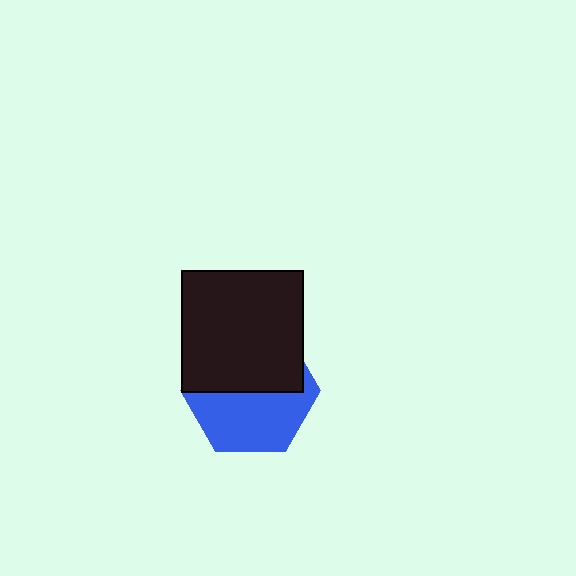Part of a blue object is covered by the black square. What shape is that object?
It is a hexagon.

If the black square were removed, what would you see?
You would see the complete blue hexagon.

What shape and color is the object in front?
The object in front is a black square.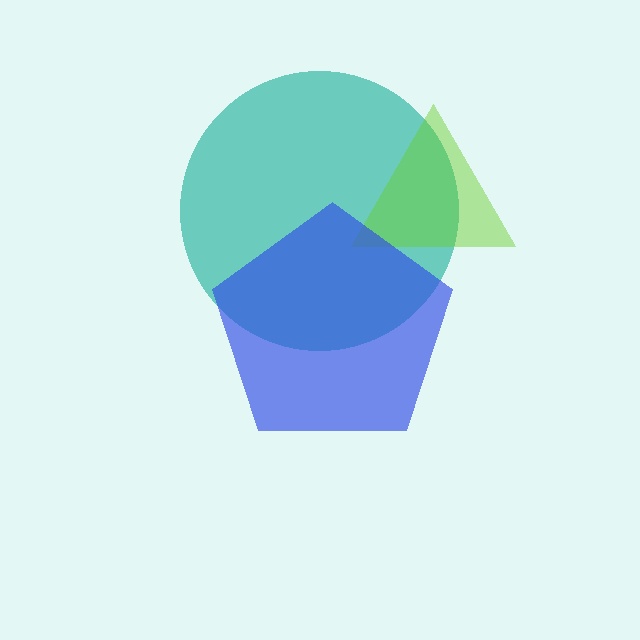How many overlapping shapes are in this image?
There are 3 overlapping shapes in the image.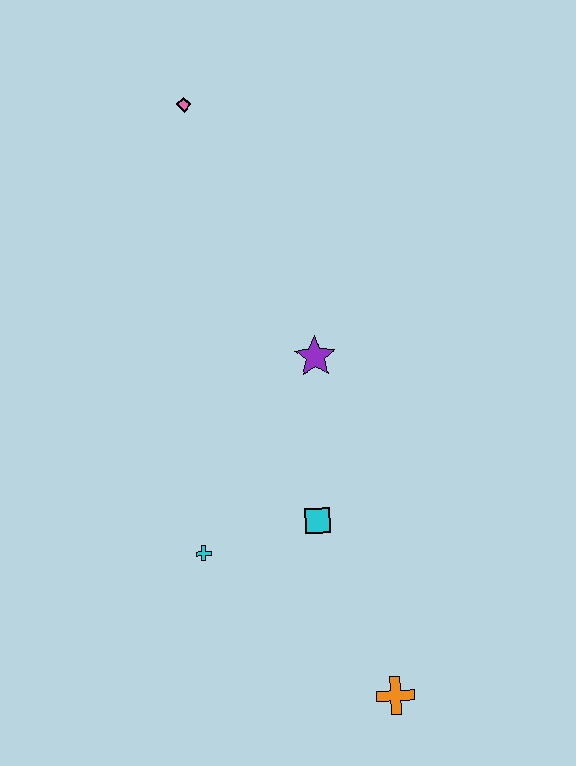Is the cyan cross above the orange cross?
Yes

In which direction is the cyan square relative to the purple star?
The cyan square is below the purple star.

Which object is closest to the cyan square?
The cyan cross is closest to the cyan square.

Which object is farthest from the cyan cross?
The pink diamond is farthest from the cyan cross.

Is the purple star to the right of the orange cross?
No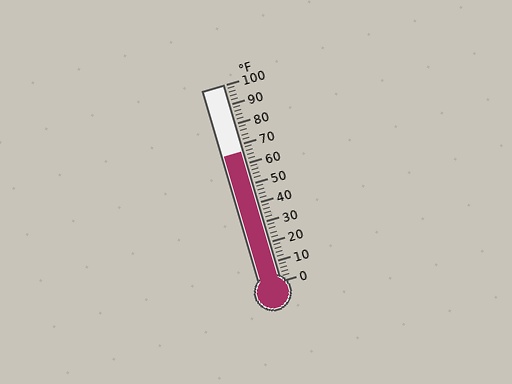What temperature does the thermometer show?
The thermometer shows approximately 66°F.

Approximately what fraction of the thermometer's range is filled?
The thermometer is filled to approximately 65% of its range.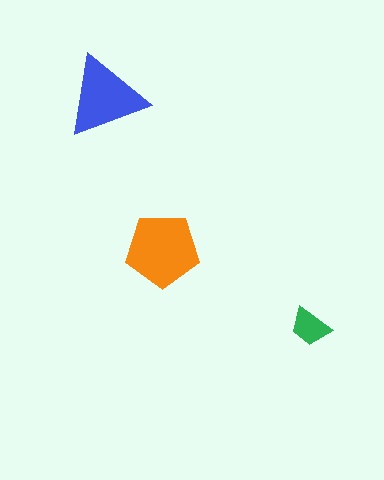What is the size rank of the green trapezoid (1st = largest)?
3rd.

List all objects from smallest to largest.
The green trapezoid, the blue triangle, the orange pentagon.